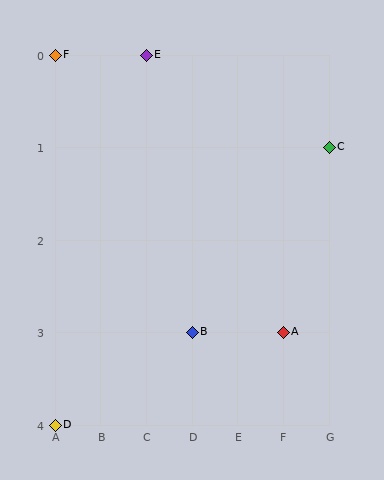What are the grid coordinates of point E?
Point E is at grid coordinates (C, 0).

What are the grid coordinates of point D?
Point D is at grid coordinates (A, 4).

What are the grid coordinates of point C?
Point C is at grid coordinates (G, 1).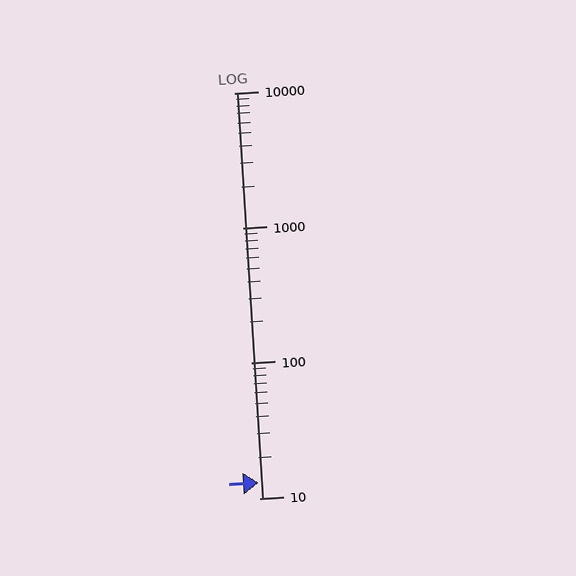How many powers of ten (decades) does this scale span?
The scale spans 3 decades, from 10 to 10000.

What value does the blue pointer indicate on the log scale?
The pointer indicates approximately 13.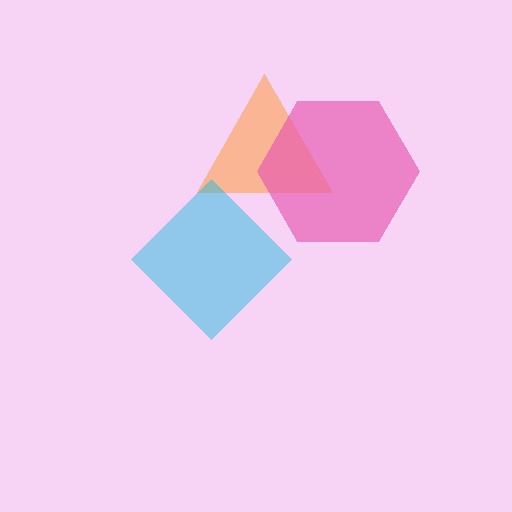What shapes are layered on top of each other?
The layered shapes are: an orange triangle, a pink hexagon, a cyan diamond.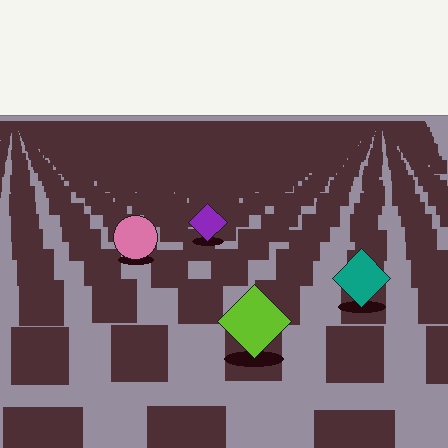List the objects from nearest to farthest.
From nearest to farthest: the lime diamond, the teal diamond, the pink circle, the purple diamond.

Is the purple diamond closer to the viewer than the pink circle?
No. The pink circle is closer — you can tell from the texture gradient: the ground texture is coarser near it.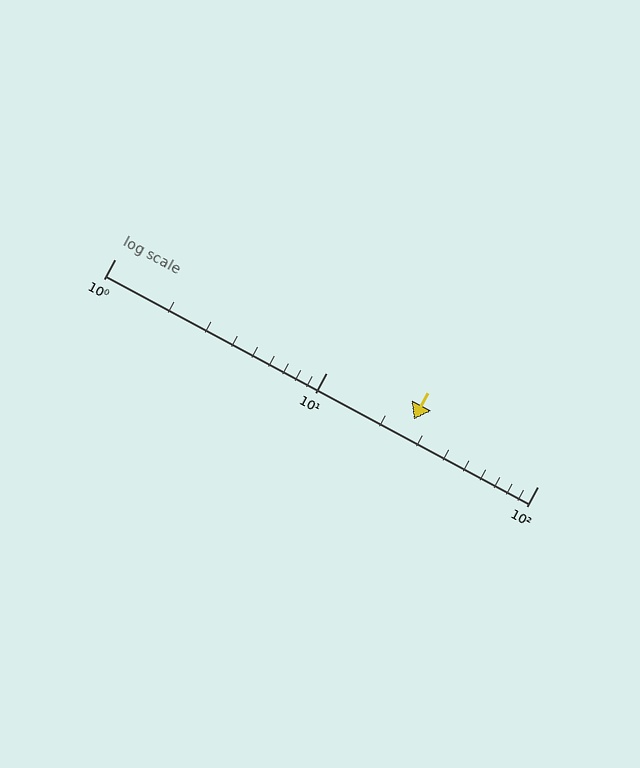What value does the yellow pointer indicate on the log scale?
The pointer indicates approximately 26.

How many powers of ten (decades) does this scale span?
The scale spans 2 decades, from 1 to 100.